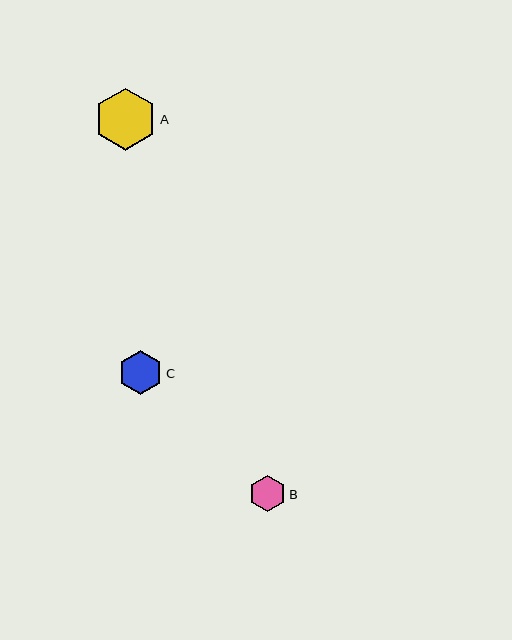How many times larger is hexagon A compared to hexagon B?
Hexagon A is approximately 1.7 times the size of hexagon B.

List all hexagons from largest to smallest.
From largest to smallest: A, C, B.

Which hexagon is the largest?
Hexagon A is the largest with a size of approximately 62 pixels.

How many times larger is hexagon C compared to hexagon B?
Hexagon C is approximately 1.2 times the size of hexagon B.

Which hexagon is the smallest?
Hexagon B is the smallest with a size of approximately 36 pixels.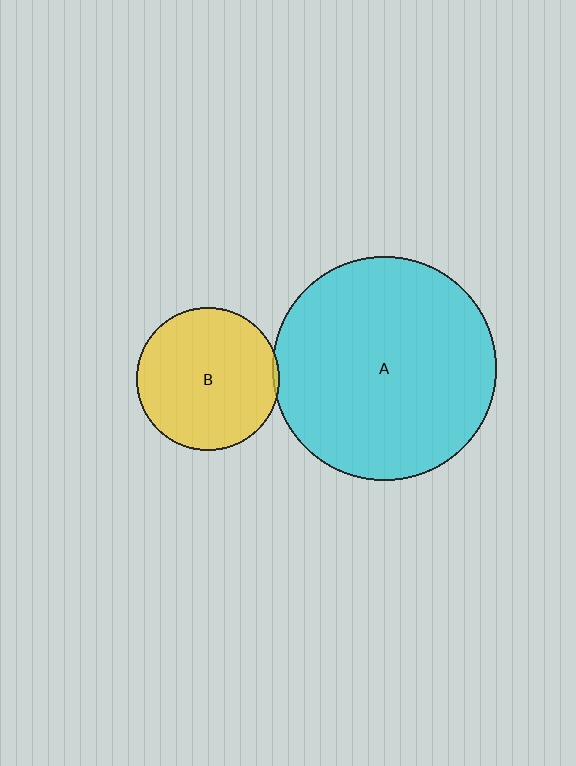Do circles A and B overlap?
Yes.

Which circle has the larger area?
Circle A (cyan).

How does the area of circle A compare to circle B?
Approximately 2.4 times.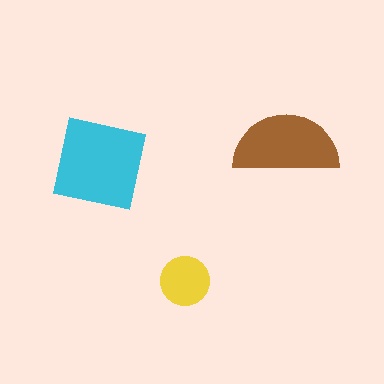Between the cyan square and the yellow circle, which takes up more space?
The cyan square.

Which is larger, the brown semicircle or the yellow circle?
The brown semicircle.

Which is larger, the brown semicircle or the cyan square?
The cyan square.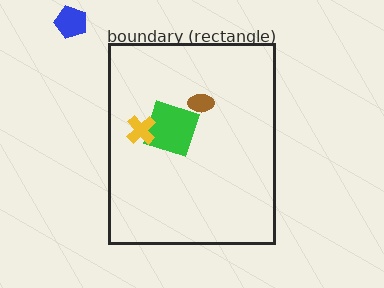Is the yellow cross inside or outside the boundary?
Inside.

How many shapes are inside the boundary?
3 inside, 1 outside.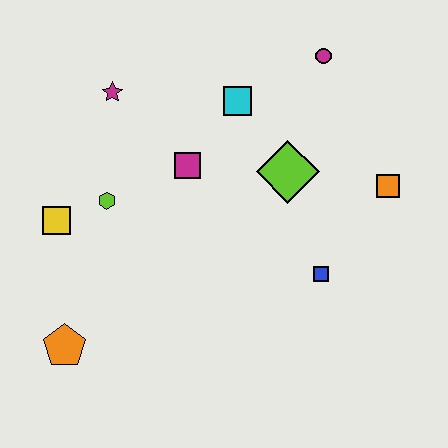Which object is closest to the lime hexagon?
The yellow square is closest to the lime hexagon.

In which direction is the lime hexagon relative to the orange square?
The lime hexagon is to the left of the orange square.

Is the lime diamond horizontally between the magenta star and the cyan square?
No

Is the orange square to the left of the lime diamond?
No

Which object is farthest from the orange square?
The orange pentagon is farthest from the orange square.